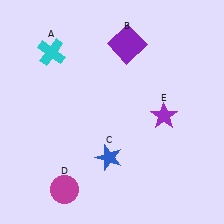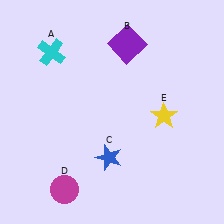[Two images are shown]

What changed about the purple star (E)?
In Image 1, E is purple. In Image 2, it changed to yellow.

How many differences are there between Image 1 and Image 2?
There is 1 difference between the two images.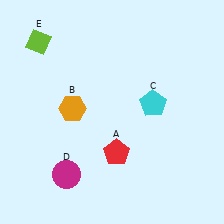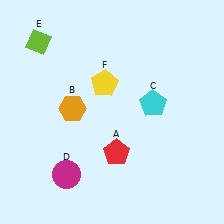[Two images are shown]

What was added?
A yellow pentagon (F) was added in Image 2.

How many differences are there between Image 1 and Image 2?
There is 1 difference between the two images.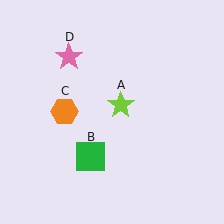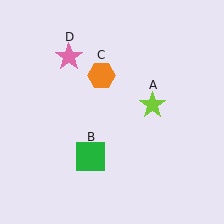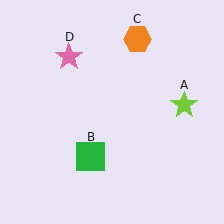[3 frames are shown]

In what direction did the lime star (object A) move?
The lime star (object A) moved right.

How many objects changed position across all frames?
2 objects changed position: lime star (object A), orange hexagon (object C).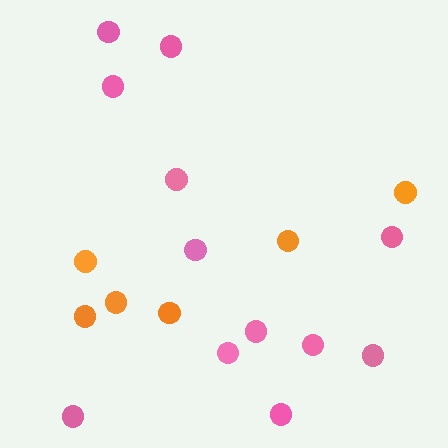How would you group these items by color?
There are 2 groups: one group of orange circles (6) and one group of pink circles (12).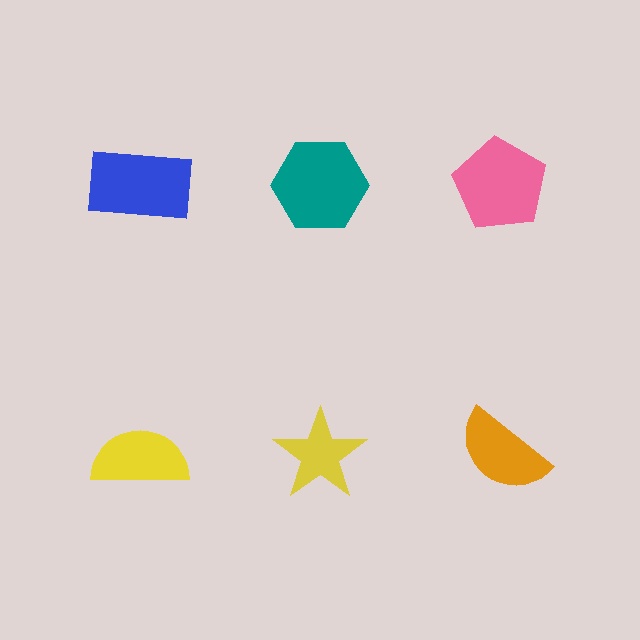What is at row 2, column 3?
An orange semicircle.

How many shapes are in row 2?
3 shapes.